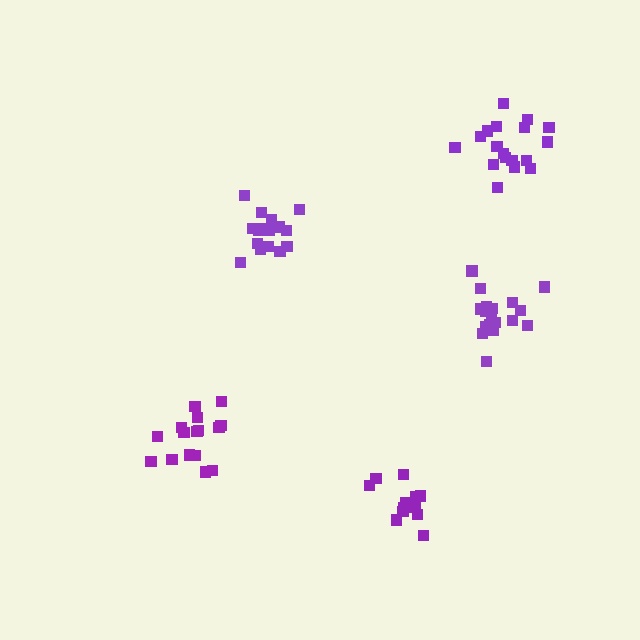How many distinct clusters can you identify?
There are 5 distinct clusters.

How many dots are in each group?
Group 1: 14 dots, Group 2: 18 dots, Group 3: 16 dots, Group 4: 18 dots, Group 5: 18 dots (84 total).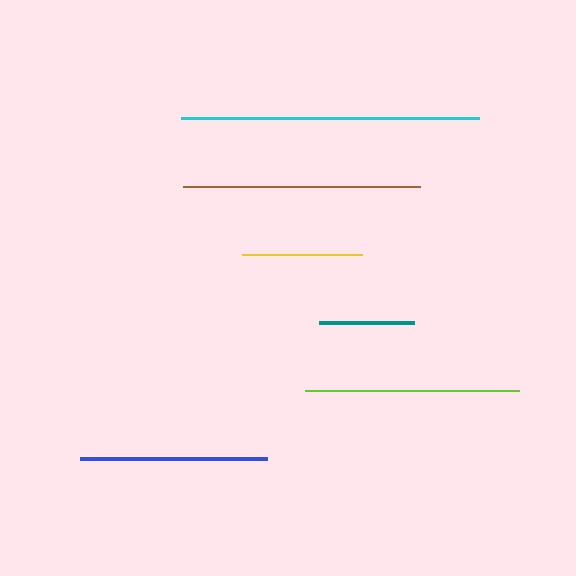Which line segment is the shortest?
The teal line is the shortest at approximately 95 pixels.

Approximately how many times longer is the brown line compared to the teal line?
The brown line is approximately 2.5 times the length of the teal line.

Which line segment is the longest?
The cyan line is the longest at approximately 298 pixels.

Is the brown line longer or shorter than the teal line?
The brown line is longer than the teal line.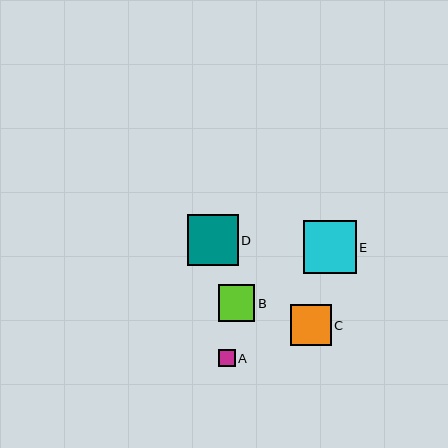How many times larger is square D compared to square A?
Square D is approximately 3.0 times the size of square A.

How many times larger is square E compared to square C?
Square E is approximately 1.3 times the size of square C.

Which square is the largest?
Square E is the largest with a size of approximately 53 pixels.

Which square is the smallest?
Square A is the smallest with a size of approximately 17 pixels.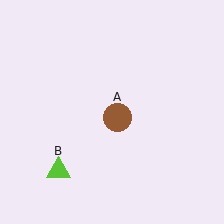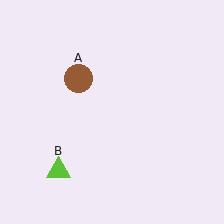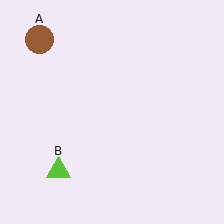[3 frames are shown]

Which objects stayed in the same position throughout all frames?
Lime triangle (object B) remained stationary.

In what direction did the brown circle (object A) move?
The brown circle (object A) moved up and to the left.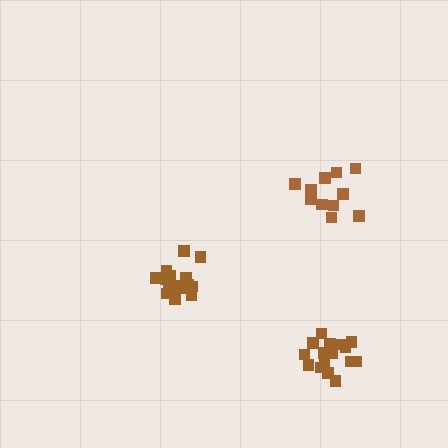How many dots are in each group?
Group 1: 16 dots, Group 2: 16 dots, Group 3: 11 dots (43 total).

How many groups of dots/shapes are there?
There are 3 groups.